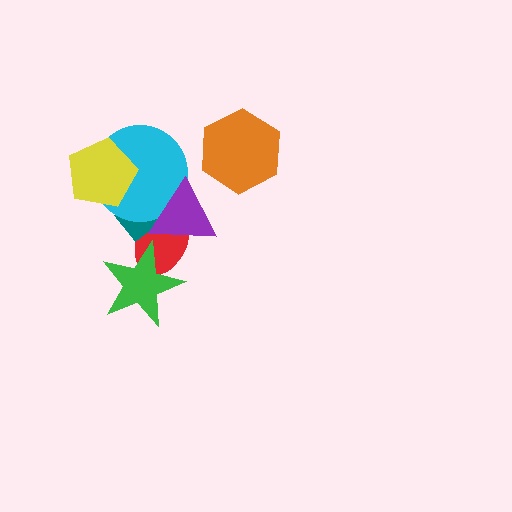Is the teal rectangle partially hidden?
Yes, it is partially covered by another shape.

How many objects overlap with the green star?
1 object overlaps with the green star.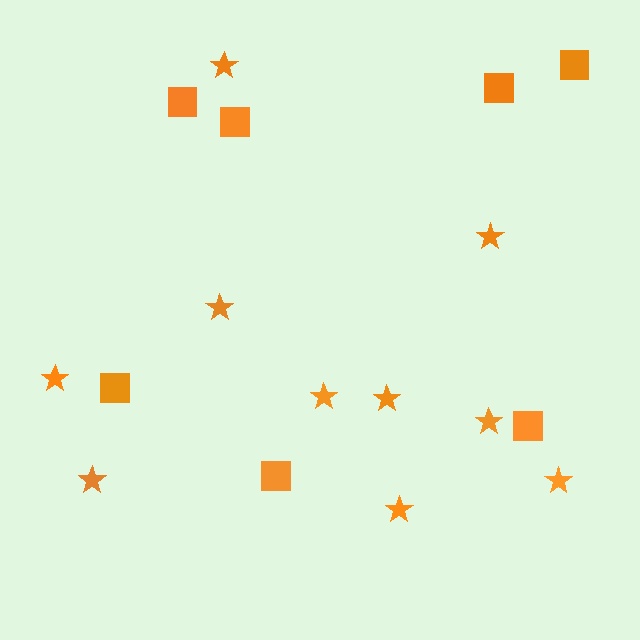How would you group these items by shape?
There are 2 groups: one group of stars (10) and one group of squares (7).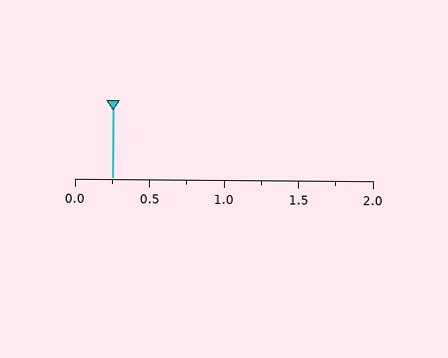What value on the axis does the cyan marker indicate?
The marker indicates approximately 0.25.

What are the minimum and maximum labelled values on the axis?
The axis runs from 0.0 to 2.0.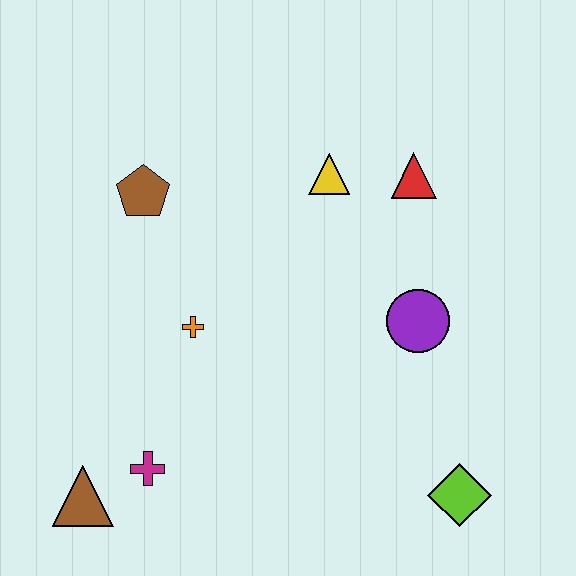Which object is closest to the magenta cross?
The brown triangle is closest to the magenta cross.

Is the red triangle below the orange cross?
No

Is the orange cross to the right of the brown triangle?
Yes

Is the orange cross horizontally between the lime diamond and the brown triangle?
Yes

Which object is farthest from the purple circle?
The brown triangle is farthest from the purple circle.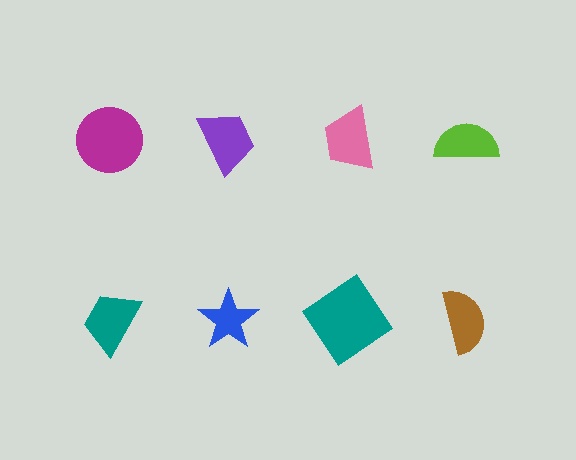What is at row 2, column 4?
A brown semicircle.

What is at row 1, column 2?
A purple trapezoid.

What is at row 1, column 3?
A pink trapezoid.